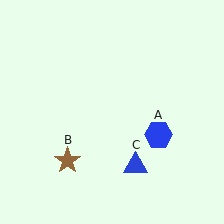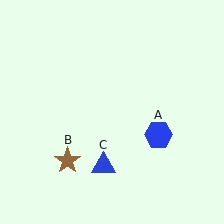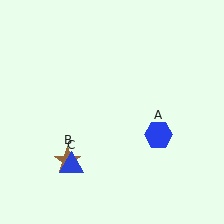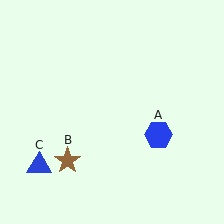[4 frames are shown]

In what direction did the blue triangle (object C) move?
The blue triangle (object C) moved left.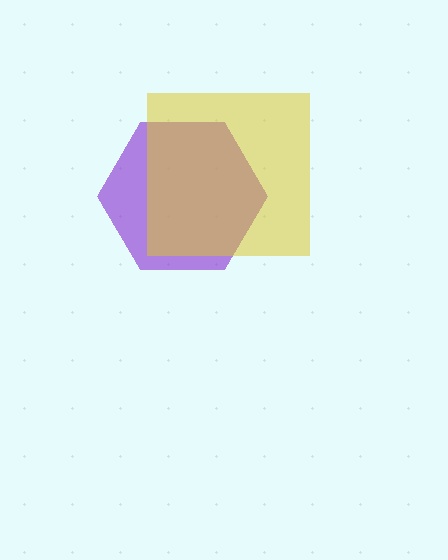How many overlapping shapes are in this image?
There are 2 overlapping shapes in the image.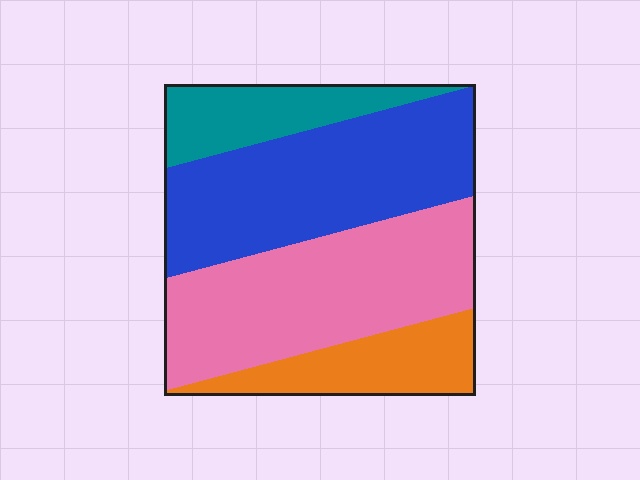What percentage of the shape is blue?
Blue covers roughly 35% of the shape.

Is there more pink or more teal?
Pink.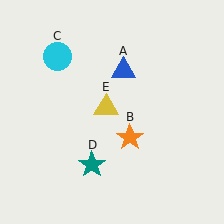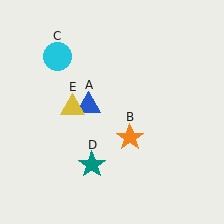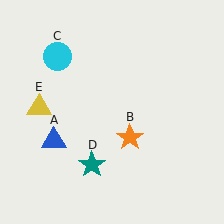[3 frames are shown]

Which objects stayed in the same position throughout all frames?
Orange star (object B) and cyan circle (object C) and teal star (object D) remained stationary.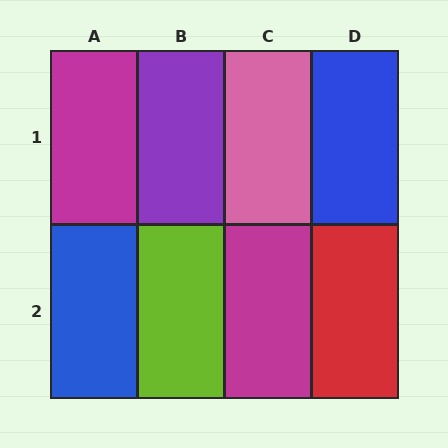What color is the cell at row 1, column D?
Blue.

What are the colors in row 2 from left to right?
Blue, lime, magenta, red.